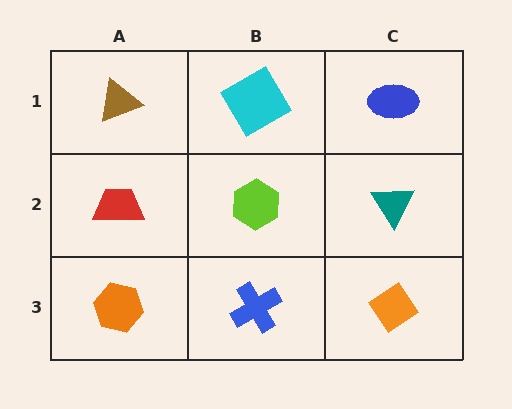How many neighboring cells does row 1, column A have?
2.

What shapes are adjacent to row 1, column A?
A red trapezoid (row 2, column A), a cyan diamond (row 1, column B).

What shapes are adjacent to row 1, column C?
A teal triangle (row 2, column C), a cyan diamond (row 1, column B).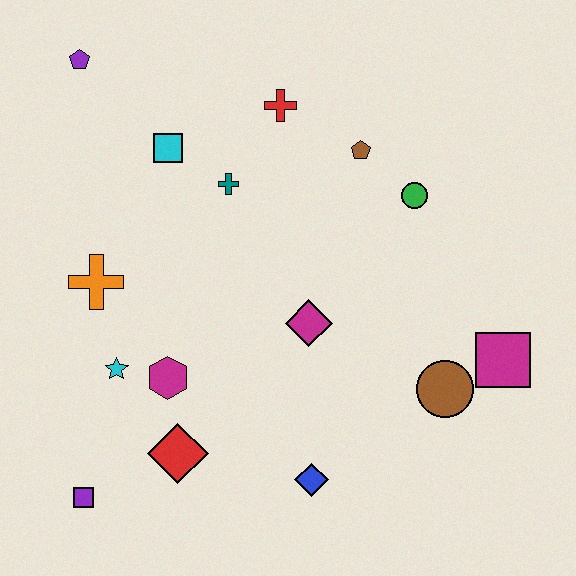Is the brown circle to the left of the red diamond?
No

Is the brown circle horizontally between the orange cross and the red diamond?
No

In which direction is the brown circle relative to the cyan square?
The brown circle is to the right of the cyan square.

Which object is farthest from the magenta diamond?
The purple pentagon is farthest from the magenta diamond.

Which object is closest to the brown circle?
The magenta square is closest to the brown circle.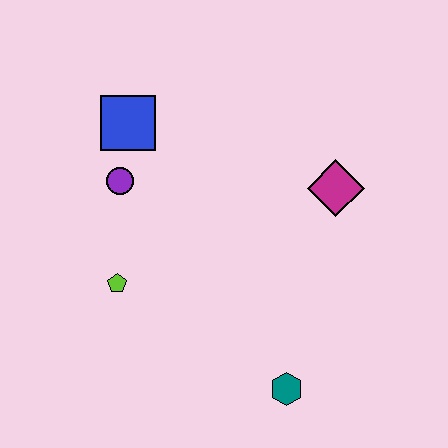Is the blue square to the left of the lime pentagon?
No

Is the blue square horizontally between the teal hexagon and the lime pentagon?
Yes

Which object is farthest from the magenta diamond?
The lime pentagon is farthest from the magenta diamond.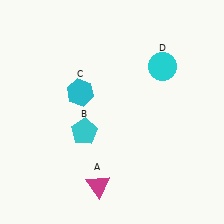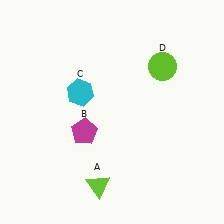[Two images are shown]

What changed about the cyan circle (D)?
In Image 1, D is cyan. In Image 2, it changed to lime.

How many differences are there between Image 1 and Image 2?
There are 3 differences between the two images.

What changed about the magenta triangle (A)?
In Image 1, A is magenta. In Image 2, it changed to lime.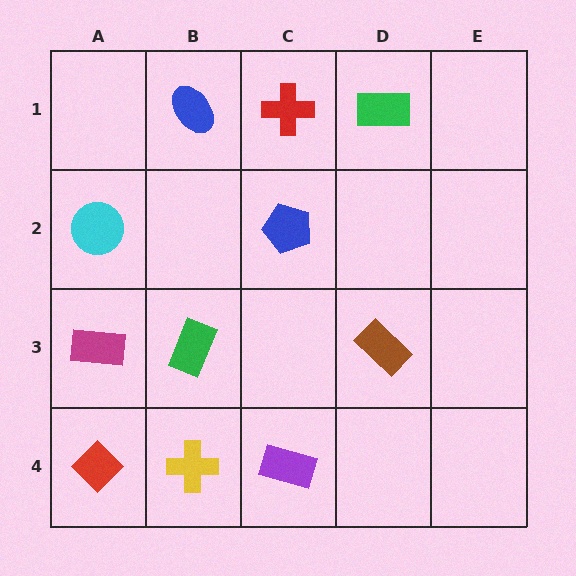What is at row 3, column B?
A green rectangle.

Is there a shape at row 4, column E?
No, that cell is empty.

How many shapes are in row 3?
3 shapes.